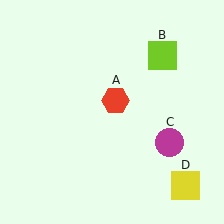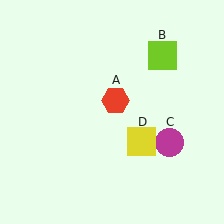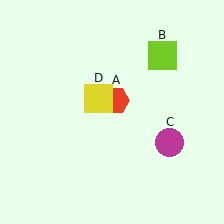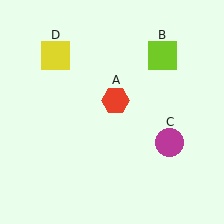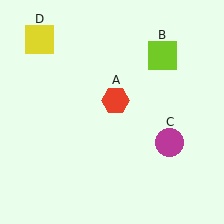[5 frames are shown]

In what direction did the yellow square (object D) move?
The yellow square (object D) moved up and to the left.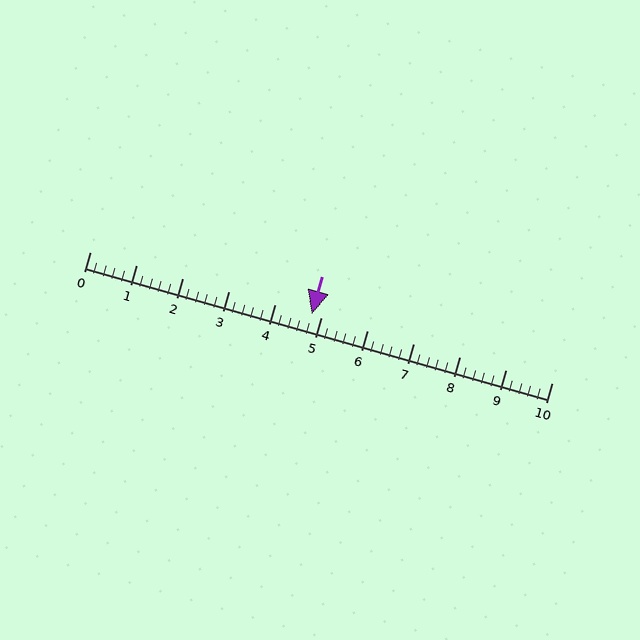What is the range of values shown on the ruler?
The ruler shows values from 0 to 10.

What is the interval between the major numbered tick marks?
The major tick marks are spaced 1 units apart.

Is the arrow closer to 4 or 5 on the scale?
The arrow is closer to 5.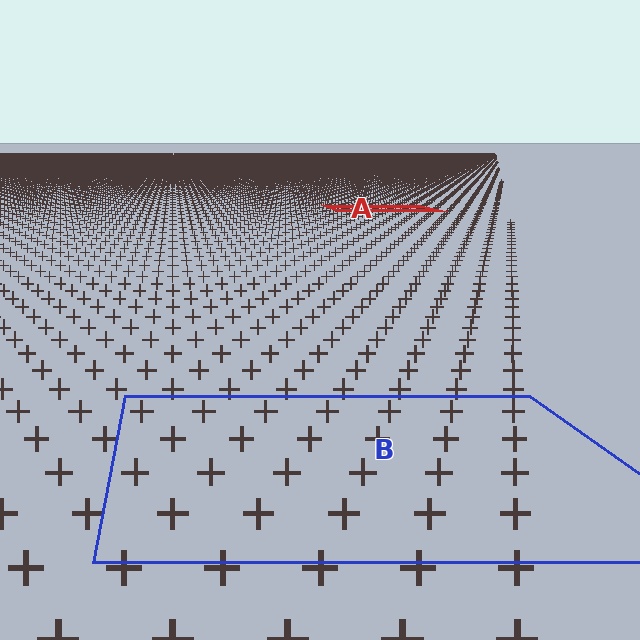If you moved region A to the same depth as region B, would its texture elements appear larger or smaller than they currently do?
They would appear larger. At a closer depth, the same texture elements are projected at a bigger on-screen size.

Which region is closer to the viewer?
Region B is closer. The texture elements there are larger and more spread out.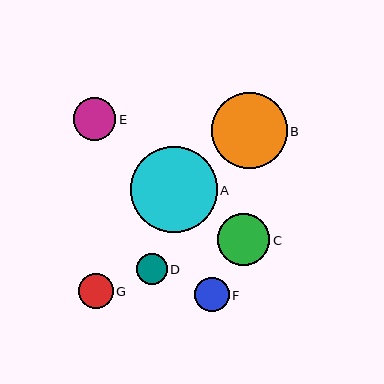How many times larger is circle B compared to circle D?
Circle B is approximately 2.4 times the size of circle D.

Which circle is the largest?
Circle A is the largest with a size of approximately 86 pixels.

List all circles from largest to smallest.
From largest to smallest: A, B, C, E, G, F, D.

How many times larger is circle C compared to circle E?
Circle C is approximately 1.2 times the size of circle E.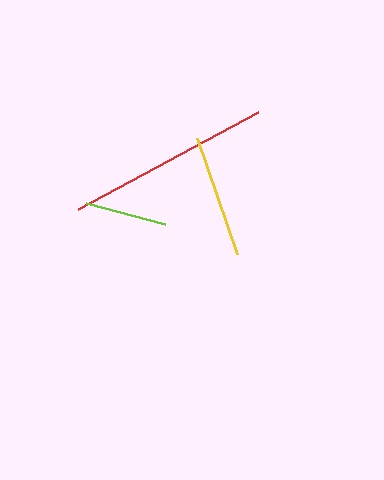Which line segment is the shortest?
The lime line is the shortest at approximately 82 pixels.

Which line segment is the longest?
The red line is the longest at approximately 204 pixels.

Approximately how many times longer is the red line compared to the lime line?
The red line is approximately 2.5 times the length of the lime line.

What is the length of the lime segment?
The lime segment is approximately 82 pixels long.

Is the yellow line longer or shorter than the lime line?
The yellow line is longer than the lime line.